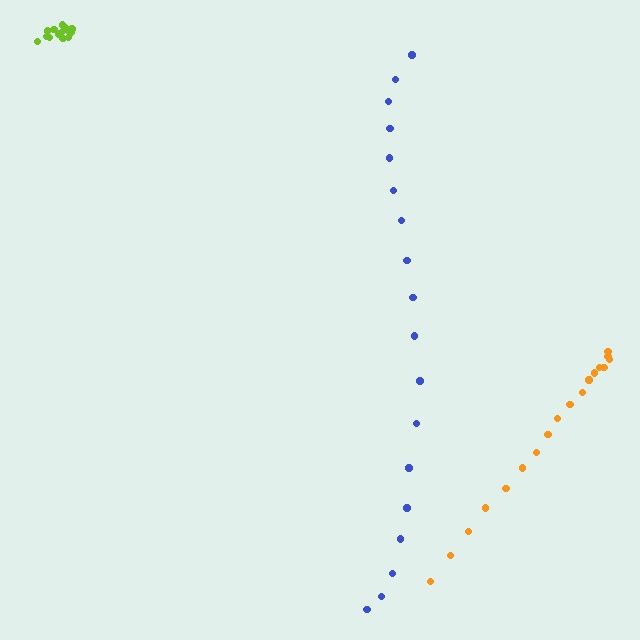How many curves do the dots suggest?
There are 3 distinct paths.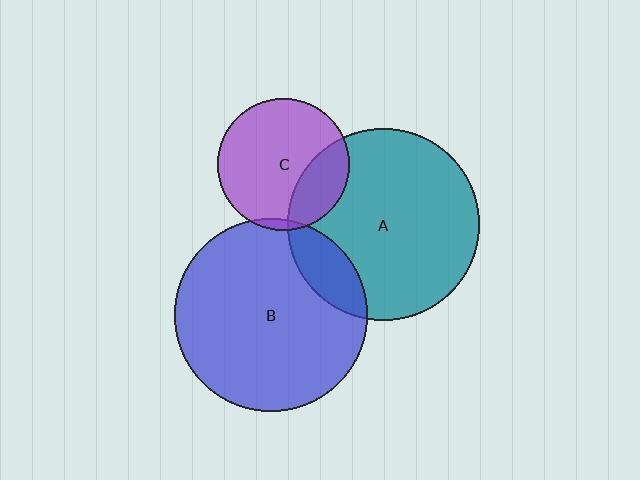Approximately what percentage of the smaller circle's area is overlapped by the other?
Approximately 5%.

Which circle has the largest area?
Circle B (blue).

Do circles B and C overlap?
Yes.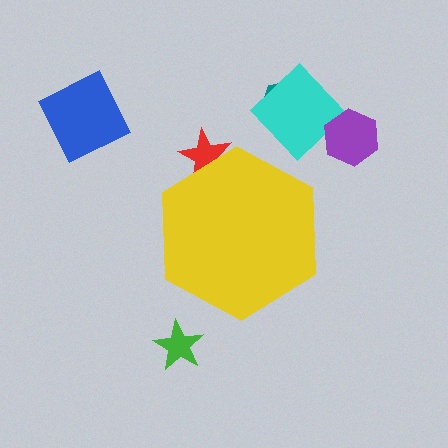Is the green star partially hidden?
No, the green star is fully visible.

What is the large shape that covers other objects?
A yellow hexagon.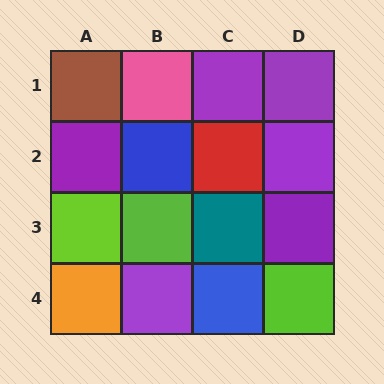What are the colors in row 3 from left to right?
Lime, lime, teal, purple.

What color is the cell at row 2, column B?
Blue.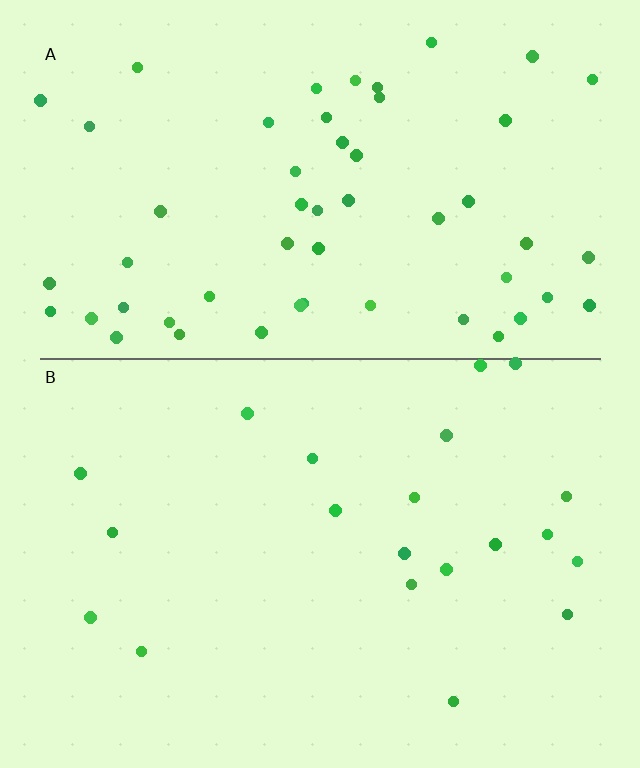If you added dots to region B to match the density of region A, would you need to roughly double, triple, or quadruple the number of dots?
Approximately triple.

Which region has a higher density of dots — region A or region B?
A (the top).